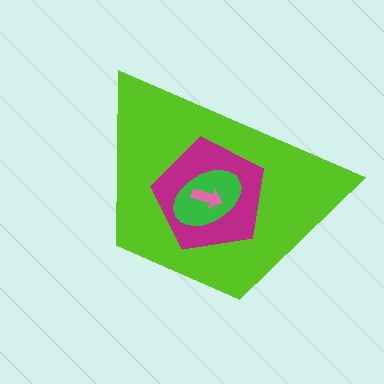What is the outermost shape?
The lime trapezoid.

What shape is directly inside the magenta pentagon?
The green ellipse.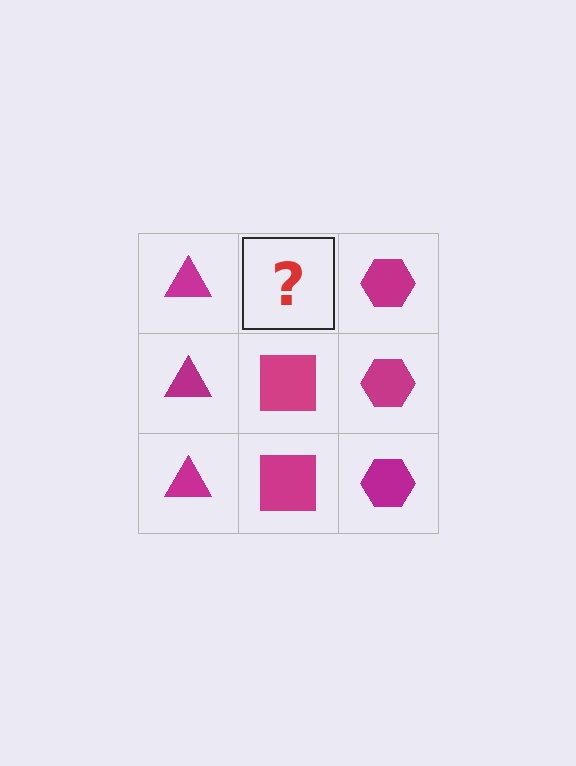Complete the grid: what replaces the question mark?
The question mark should be replaced with a magenta square.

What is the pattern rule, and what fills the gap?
The rule is that each column has a consistent shape. The gap should be filled with a magenta square.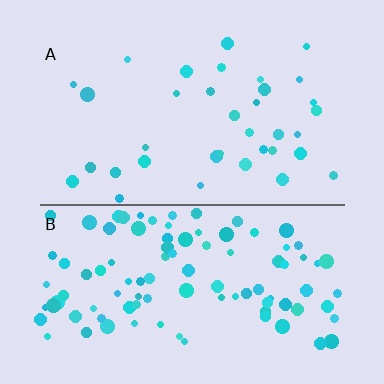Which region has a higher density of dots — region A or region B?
B (the bottom).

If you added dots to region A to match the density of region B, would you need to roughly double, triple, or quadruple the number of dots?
Approximately triple.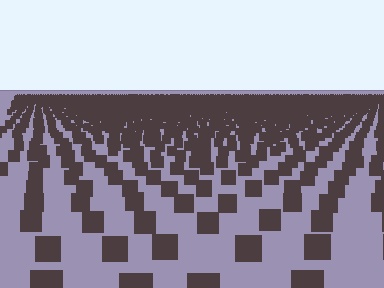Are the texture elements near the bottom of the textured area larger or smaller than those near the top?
Larger. Near the bottom, elements are closer to the viewer and appear at a bigger on-screen size.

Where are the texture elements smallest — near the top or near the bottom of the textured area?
Near the top.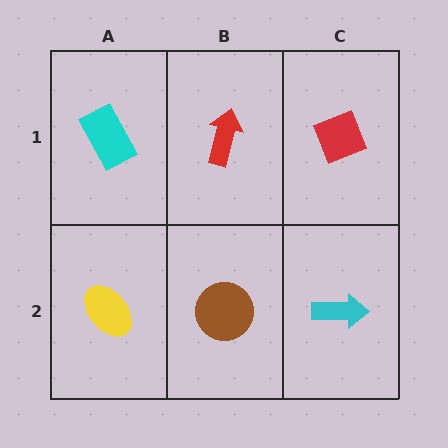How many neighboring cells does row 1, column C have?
2.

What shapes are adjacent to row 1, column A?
A yellow ellipse (row 2, column A), a red arrow (row 1, column B).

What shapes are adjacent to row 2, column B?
A red arrow (row 1, column B), a yellow ellipse (row 2, column A), a cyan arrow (row 2, column C).